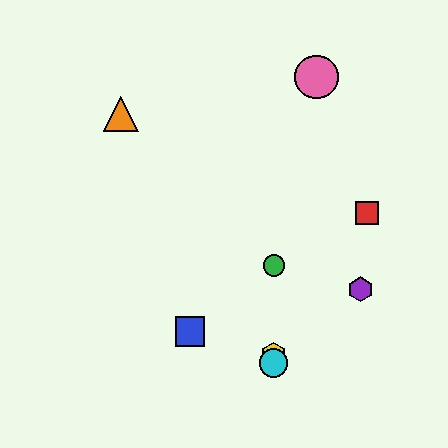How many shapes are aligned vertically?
3 shapes (the green circle, the yellow hexagon, the cyan circle) are aligned vertically.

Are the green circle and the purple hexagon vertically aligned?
No, the green circle is at x≈274 and the purple hexagon is at x≈361.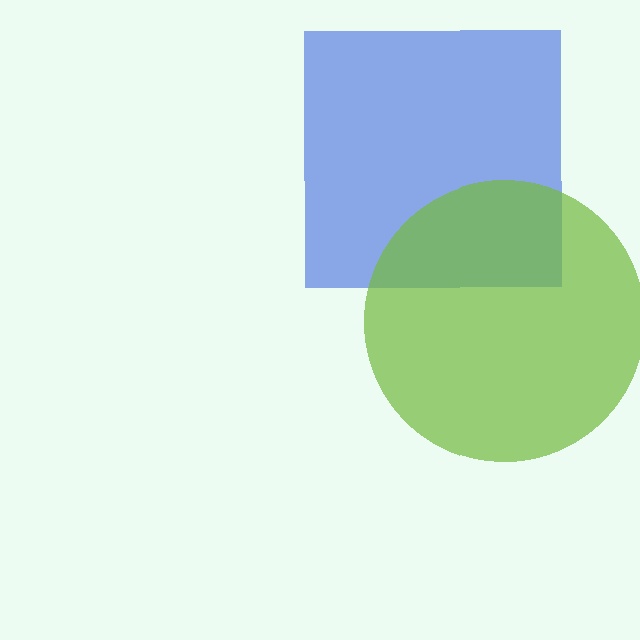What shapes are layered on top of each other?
The layered shapes are: a blue square, a lime circle.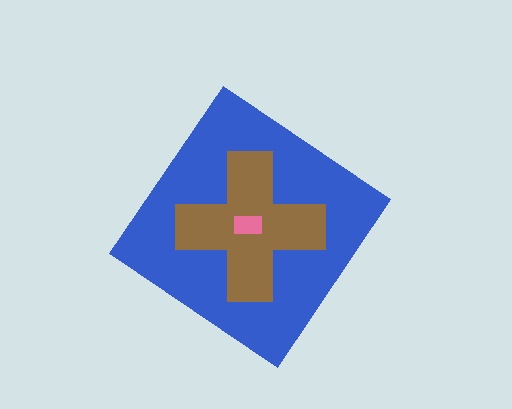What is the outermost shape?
The blue diamond.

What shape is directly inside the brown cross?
The pink rectangle.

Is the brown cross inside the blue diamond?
Yes.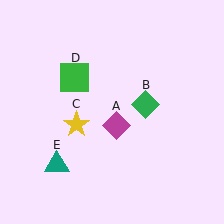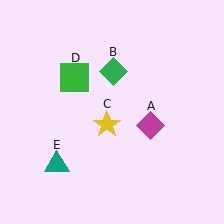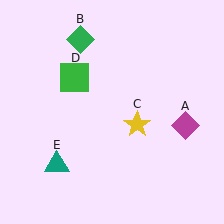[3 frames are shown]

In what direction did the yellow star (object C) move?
The yellow star (object C) moved right.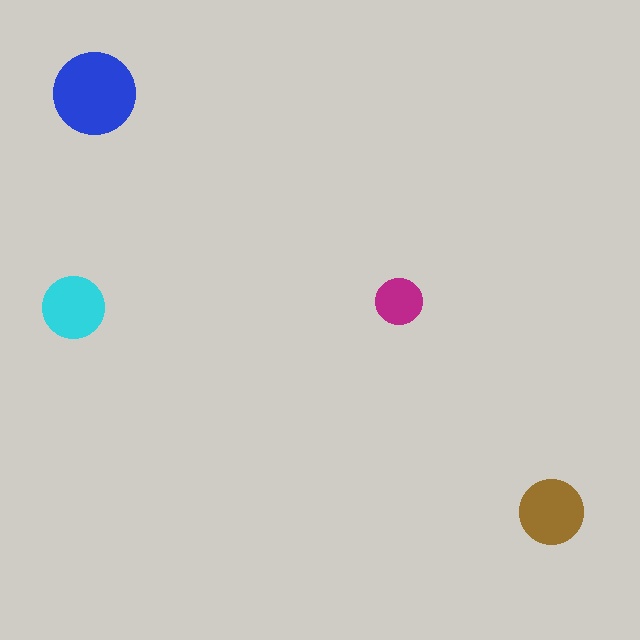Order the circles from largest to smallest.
the blue one, the brown one, the cyan one, the magenta one.